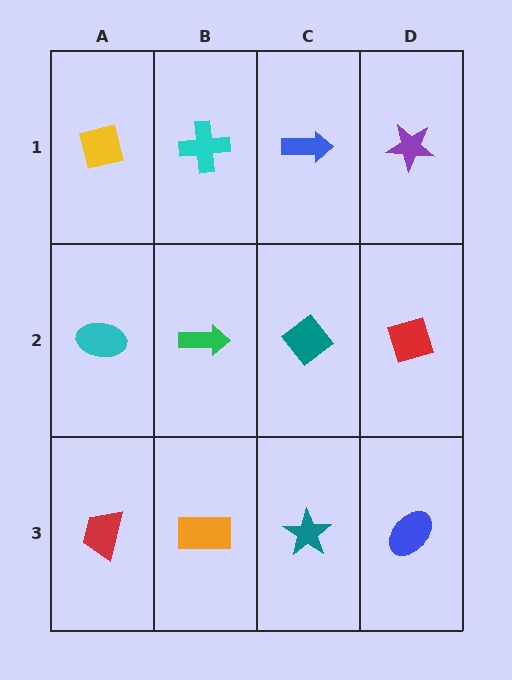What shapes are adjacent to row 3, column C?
A teal diamond (row 2, column C), an orange rectangle (row 3, column B), a blue ellipse (row 3, column D).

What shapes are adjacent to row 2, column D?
A purple star (row 1, column D), a blue ellipse (row 3, column D), a teal diamond (row 2, column C).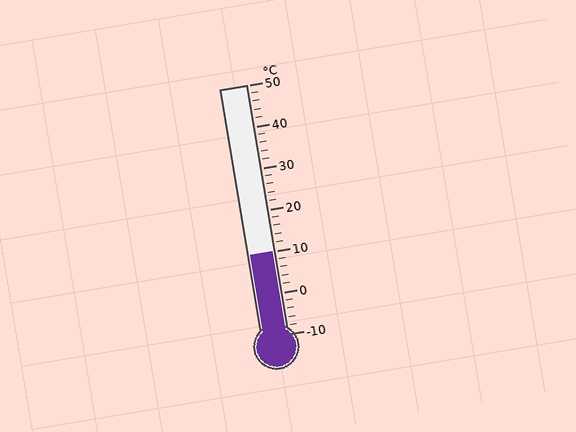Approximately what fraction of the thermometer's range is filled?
The thermometer is filled to approximately 35% of its range.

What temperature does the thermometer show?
The thermometer shows approximately 10°C.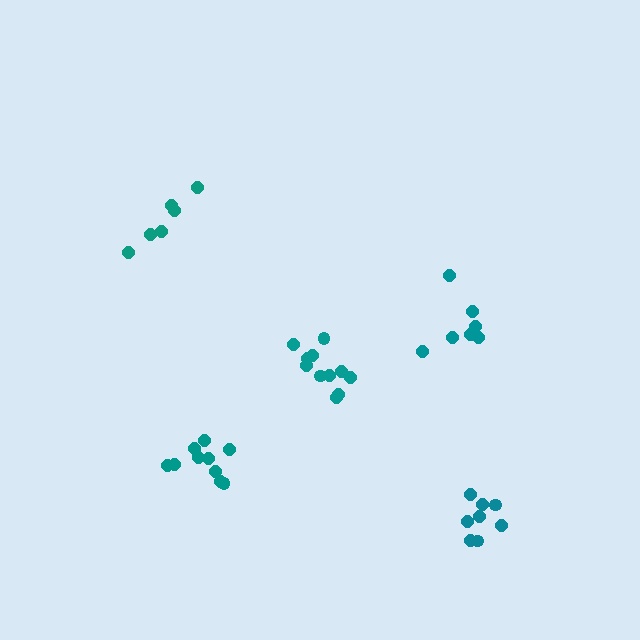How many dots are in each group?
Group 1: 7 dots, Group 2: 8 dots, Group 3: 6 dots, Group 4: 10 dots, Group 5: 11 dots (42 total).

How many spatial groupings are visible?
There are 5 spatial groupings.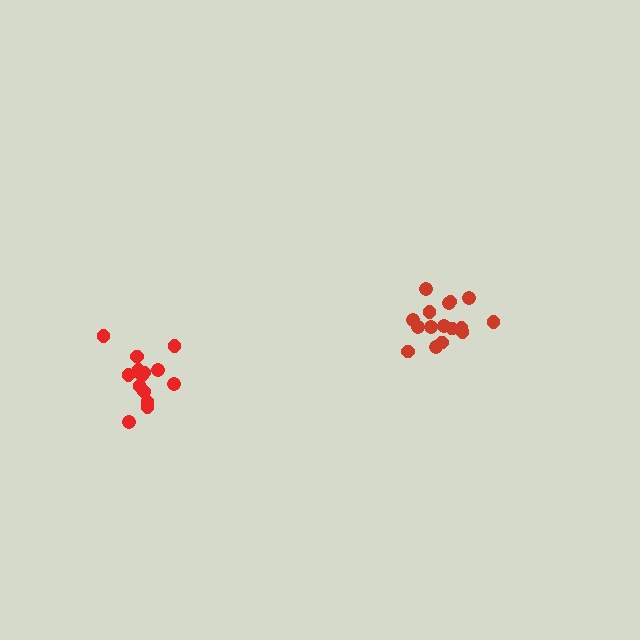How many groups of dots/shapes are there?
There are 2 groups.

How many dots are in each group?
Group 1: 16 dots, Group 2: 14 dots (30 total).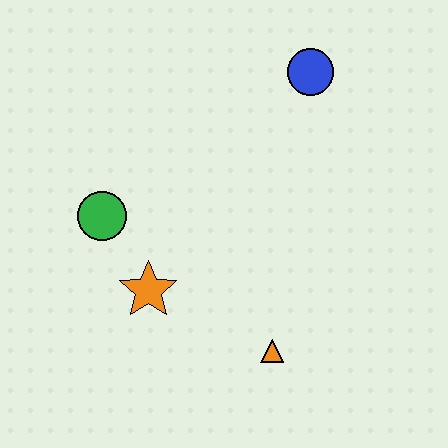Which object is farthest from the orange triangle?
The blue circle is farthest from the orange triangle.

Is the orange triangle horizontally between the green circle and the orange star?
No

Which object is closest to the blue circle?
The green circle is closest to the blue circle.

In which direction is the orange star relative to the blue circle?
The orange star is below the blue circle.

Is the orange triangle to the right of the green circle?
Yes